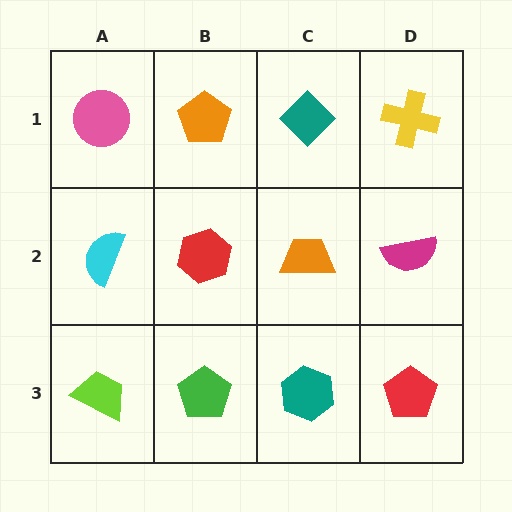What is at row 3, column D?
A red pentagon.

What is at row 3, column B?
A green pentagon.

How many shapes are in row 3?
4 shapes.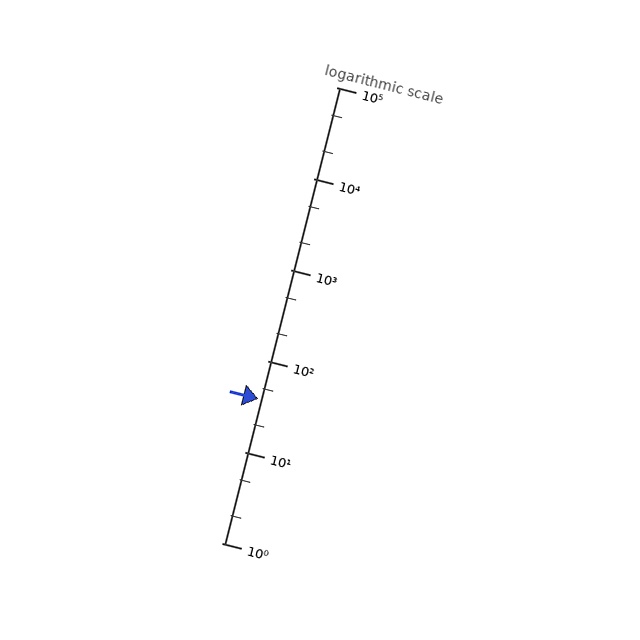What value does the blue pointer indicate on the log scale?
The pointer indicates approximately 38.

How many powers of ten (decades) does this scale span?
The scale spans 5 decades, from 1 to 100000.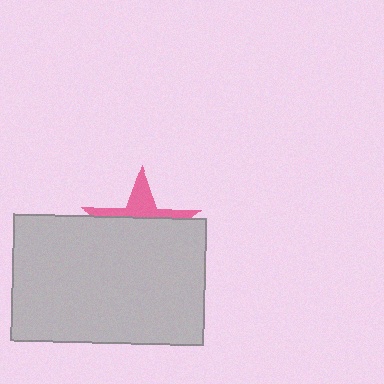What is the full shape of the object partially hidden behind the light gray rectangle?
The partially hidden object is a pink star.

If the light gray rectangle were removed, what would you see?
You would see the complete pink star.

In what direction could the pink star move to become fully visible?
The pink star could move up. That would shift it out from behind the light gray rectangle entirely.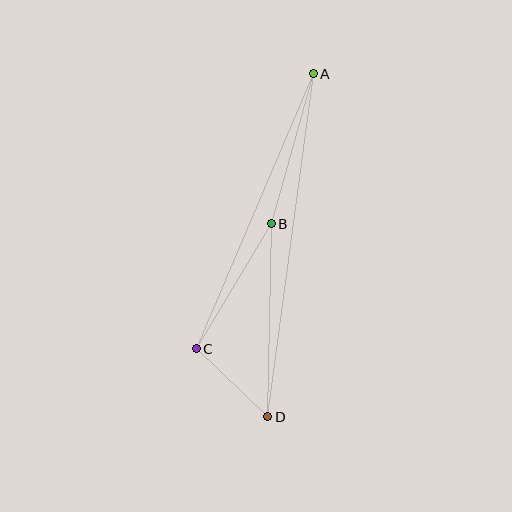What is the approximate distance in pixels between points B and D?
The distance between B and D is approximately 193 pixels.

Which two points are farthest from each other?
Points A and D are farthest from each other.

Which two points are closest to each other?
Points C and D are closest to each other.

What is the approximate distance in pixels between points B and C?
The distance between B and C is approximately 146 pixels.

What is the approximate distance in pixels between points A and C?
The distance between A and C is approximately 299 pixels.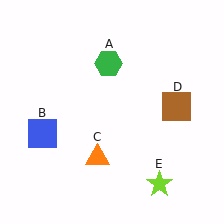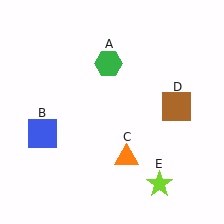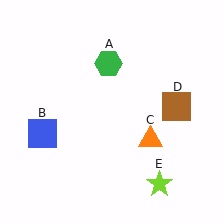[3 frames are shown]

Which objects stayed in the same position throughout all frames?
Green hexagon (object A) and blue square (object B) and brown square (object D) and lime star (object E) remained stationary.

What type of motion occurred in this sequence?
The orange triangle (object C) rotated counterclockwise around the center of the scene.